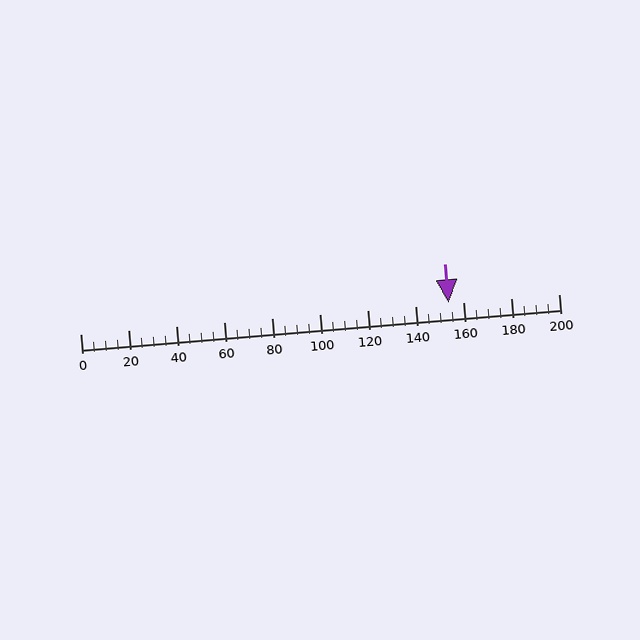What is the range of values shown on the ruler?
The ruler shows values from 0 to 200.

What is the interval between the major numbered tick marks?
The major tick marks are spaced 20 units apart.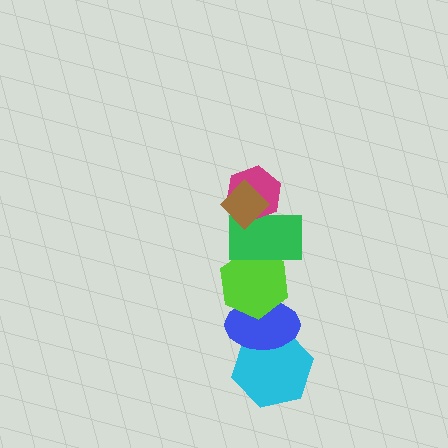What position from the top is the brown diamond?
The brown diamond is 1st from the top.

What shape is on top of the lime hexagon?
The green rectangle is on top of the lime hexagon.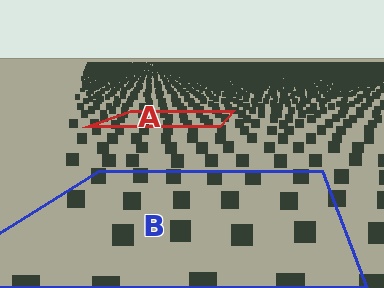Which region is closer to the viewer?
Region B is closer. The texture elements there are larger and more spread out.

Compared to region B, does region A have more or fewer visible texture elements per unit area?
Region A has more texture elements per unit area — they are packed more densely because it is farther away.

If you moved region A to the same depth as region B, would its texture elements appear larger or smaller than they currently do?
They would appear larger. At a closer depth, the same texture elements are projected at a bigger on-screen size.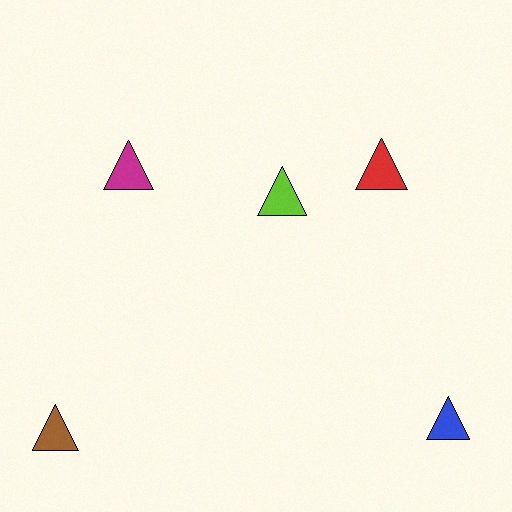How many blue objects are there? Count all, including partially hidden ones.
There is 1 blue object.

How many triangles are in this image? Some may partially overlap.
There are 5 triangles.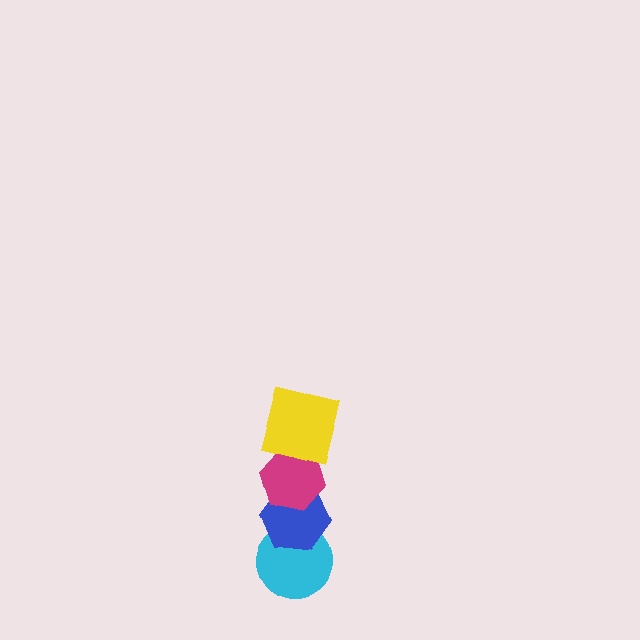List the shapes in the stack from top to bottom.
From top to bottom: the yellow square, the magenta hexagon, the blue hexagon, the cyan circle.